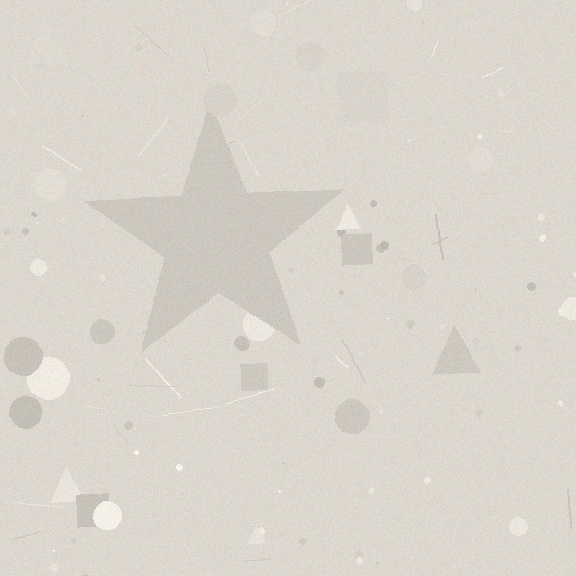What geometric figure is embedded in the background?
A star is embedded in the background.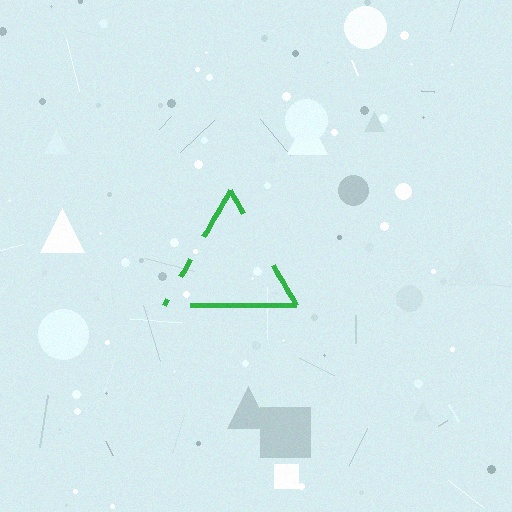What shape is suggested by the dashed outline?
The dashed outline suggests a triangle.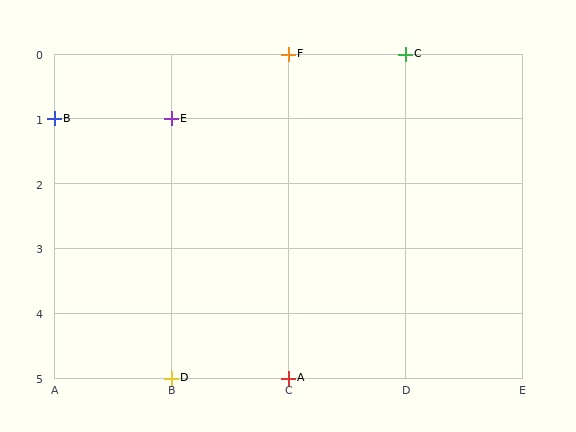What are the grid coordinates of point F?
Point F is at grid coordinates (C, 0).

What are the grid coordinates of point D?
Point D is at grid coordinates (B, 5).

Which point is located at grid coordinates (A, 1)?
Point B is at (A, 1).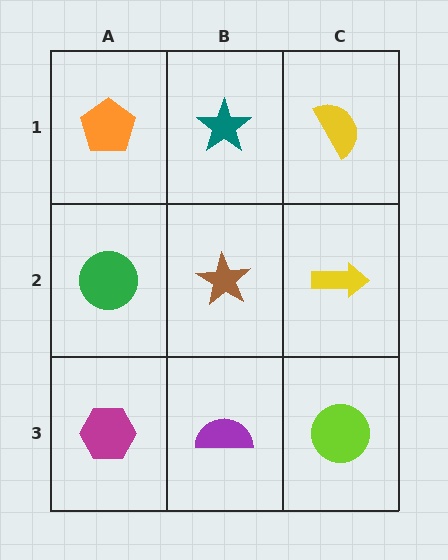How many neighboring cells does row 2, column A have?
3.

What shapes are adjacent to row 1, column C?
A yellow arrow (row 2, column C), a teal star (row 1, column B).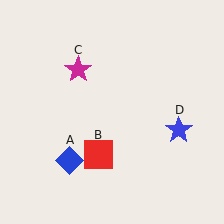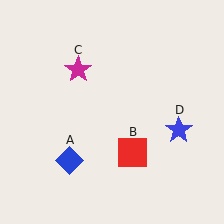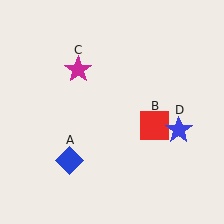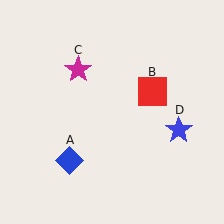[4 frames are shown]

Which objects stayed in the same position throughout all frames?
Blue diamond (object A) and magenta star (object C) and blue star (object D) remained stationary.